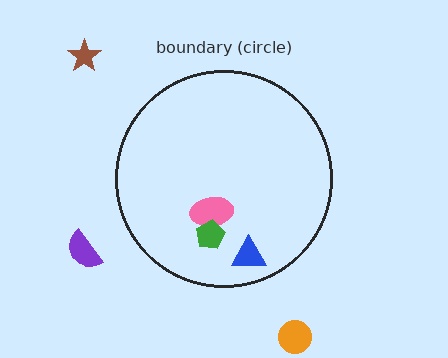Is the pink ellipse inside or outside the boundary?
Inside.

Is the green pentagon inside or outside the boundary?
Inside.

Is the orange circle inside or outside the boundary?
Outside.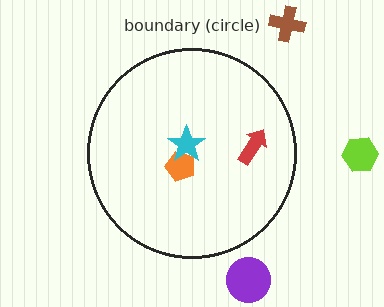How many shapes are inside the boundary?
3 inside, 3 outside.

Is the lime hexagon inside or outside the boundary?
Outside.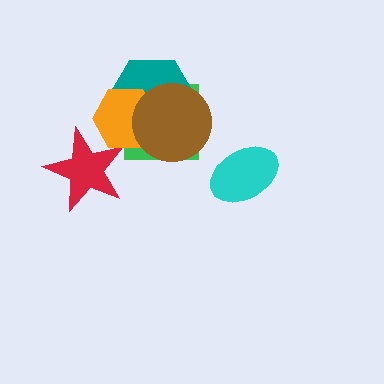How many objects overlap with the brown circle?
3 objects overlap with the brown circle.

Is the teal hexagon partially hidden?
Yes, it is partially covered by another shape.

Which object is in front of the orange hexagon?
The brown circle is in front of the orange hexagon.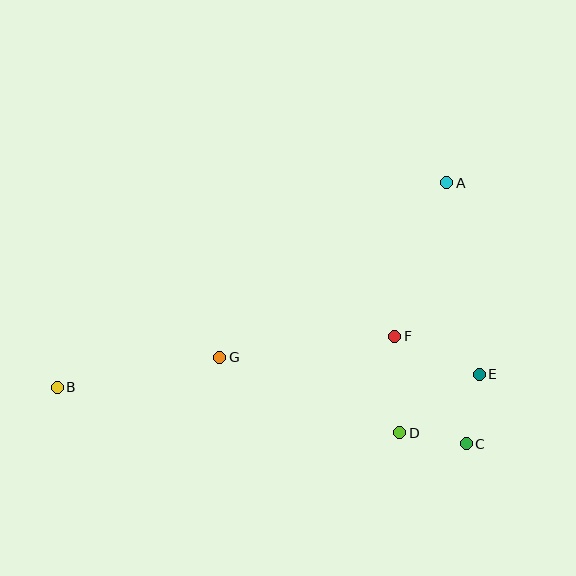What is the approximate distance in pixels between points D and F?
The distance between D and F is approximately 97 pixels.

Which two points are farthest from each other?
Points A and B are farthest from each other.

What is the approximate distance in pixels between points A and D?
The distance between A and D is approximately 254 pixels.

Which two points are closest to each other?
Points C and D are closest to each other.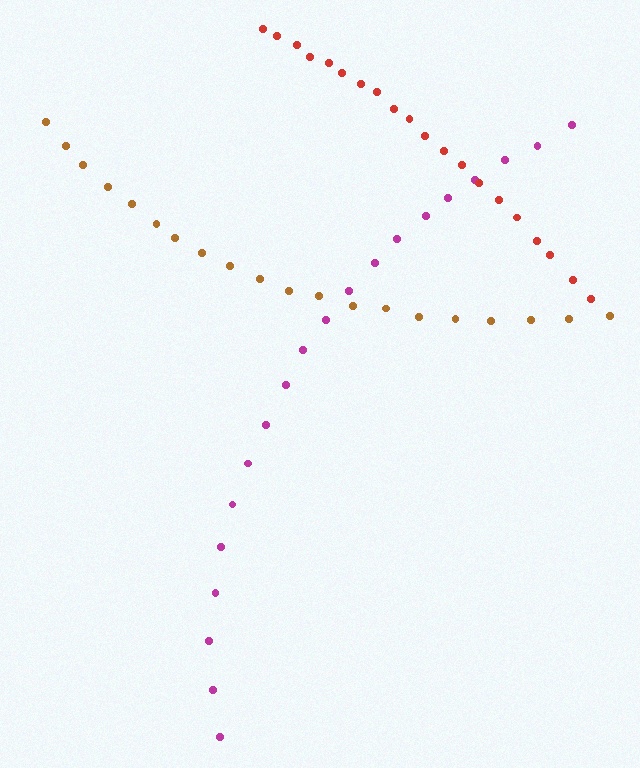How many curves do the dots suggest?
There are 3 distinct paths.